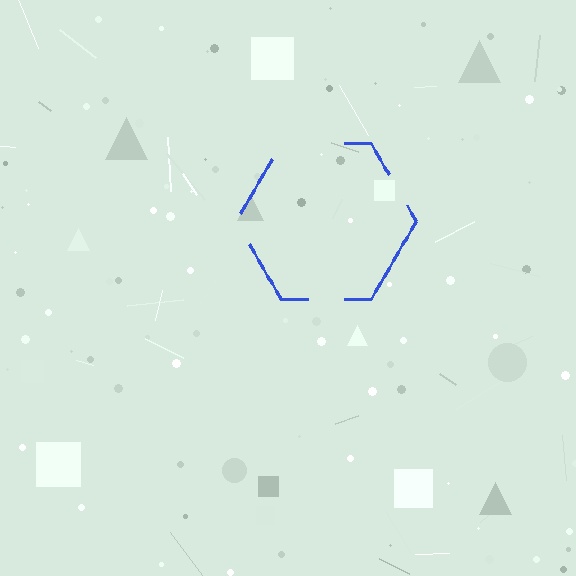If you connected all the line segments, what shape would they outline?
They would outline a hexagon.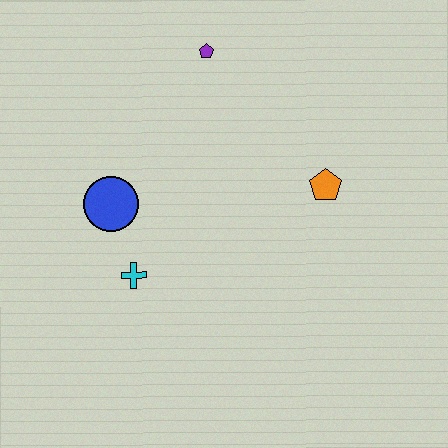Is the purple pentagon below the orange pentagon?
No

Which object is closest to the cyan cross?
The blue circle is closest to the cyan cross.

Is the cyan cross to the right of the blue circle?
Yes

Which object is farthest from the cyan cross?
The purple pentagon is farthest from the cyan cross.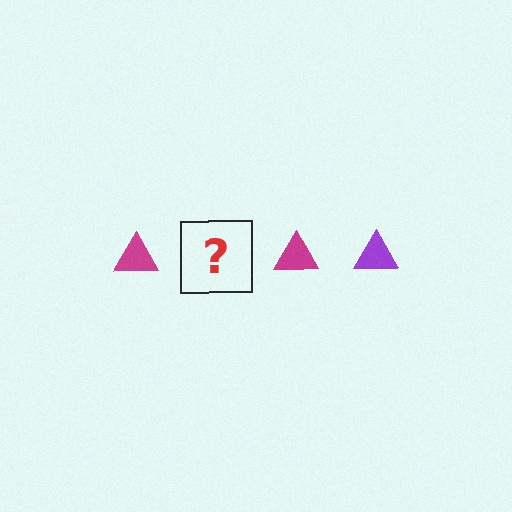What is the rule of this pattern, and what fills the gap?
The rule is that the pattern cycles through magenta, purple triangles. The gap should be filled with a purple triangle.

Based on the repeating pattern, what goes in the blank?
The blank should be a purple triangle.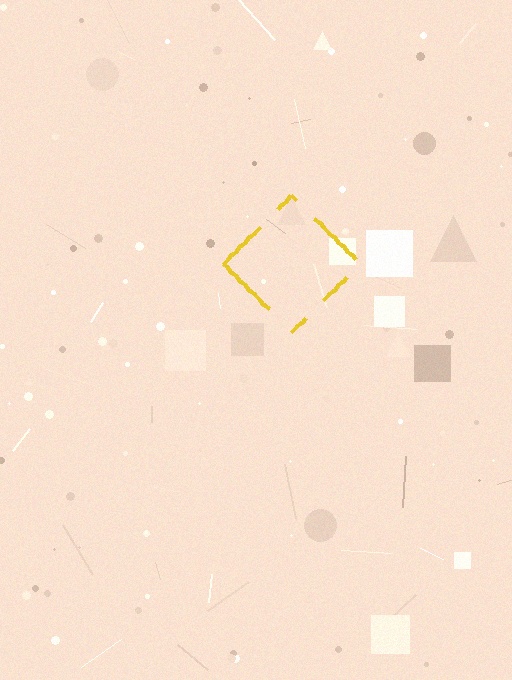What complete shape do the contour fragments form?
The contour fragments form a diamond.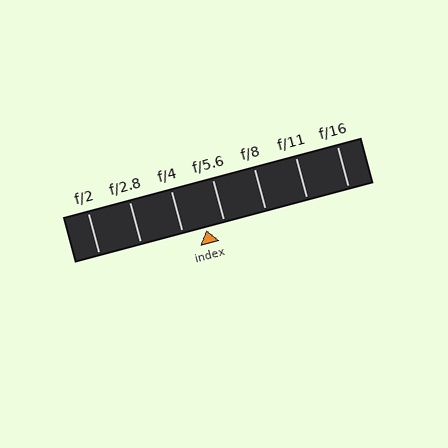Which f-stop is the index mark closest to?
The index mark is closest to f/5.6.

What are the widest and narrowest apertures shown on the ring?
The widest aperture shown is f/2 and the narrowest is f/16.